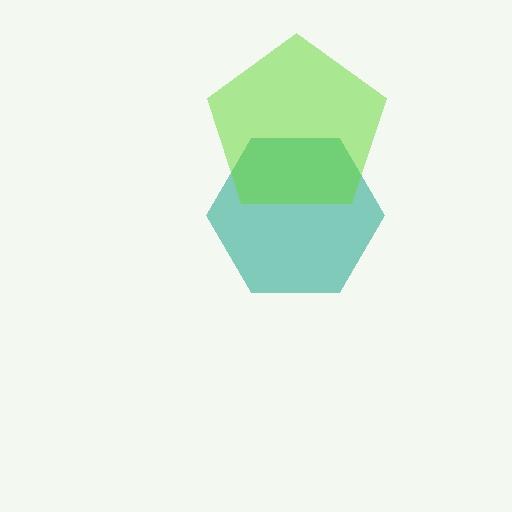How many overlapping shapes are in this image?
There are 2 overlapping shapes in the image.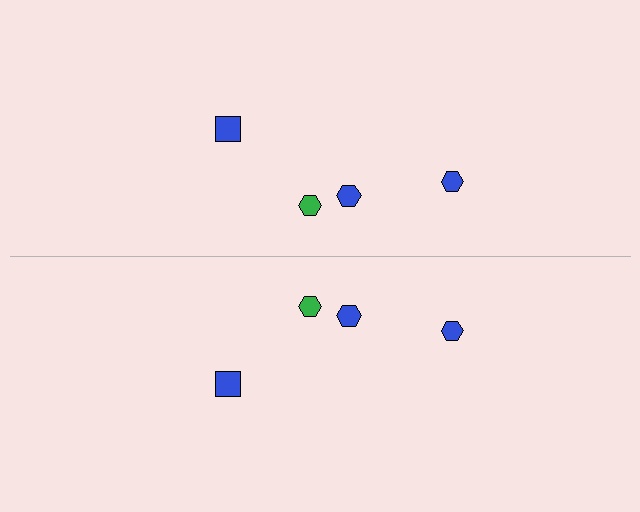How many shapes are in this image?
There are 8 shapes in this image.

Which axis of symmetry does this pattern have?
The pattern has a horizontal axis of symmetry running through the center of the image.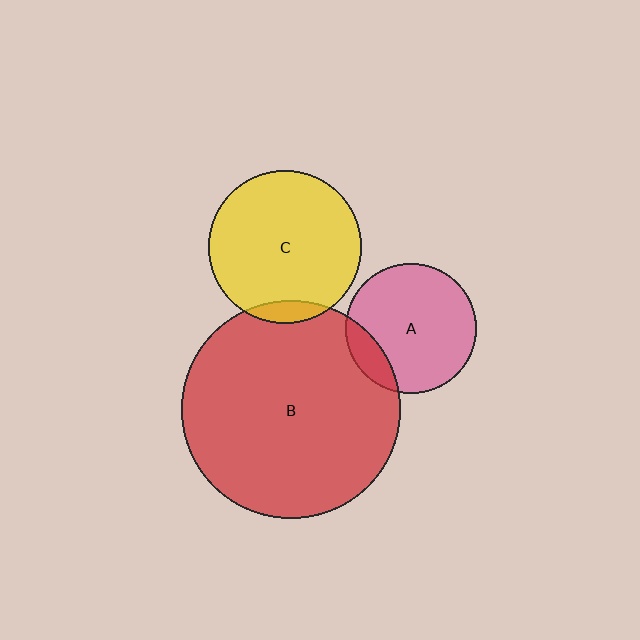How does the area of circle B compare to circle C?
Approximately 2.0 times.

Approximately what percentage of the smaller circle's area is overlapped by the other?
Approximately 15%.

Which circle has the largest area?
Circle B (red).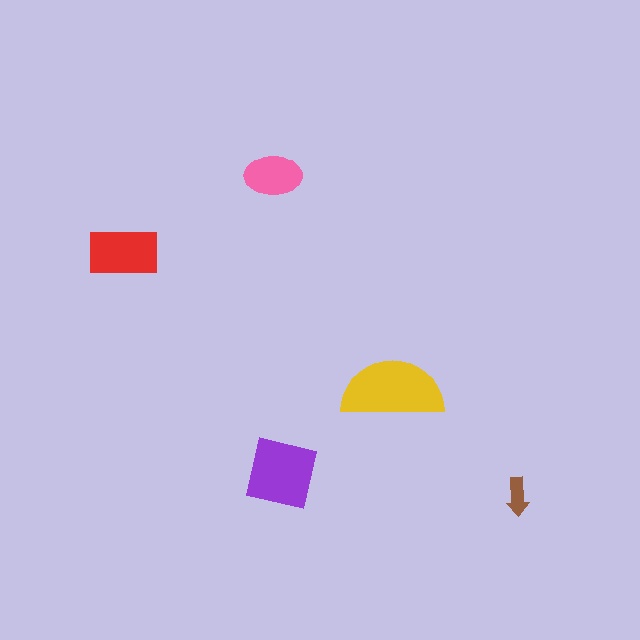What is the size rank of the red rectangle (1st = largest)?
3rd.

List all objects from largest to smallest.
The yellow semicircle, the purple square, the red rectangle, the pink ellipse, the brown arrow.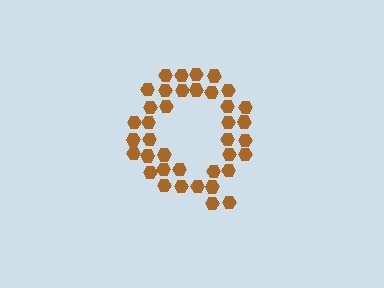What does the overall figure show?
The overall figure shows the letter Q.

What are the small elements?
The small elements are hexagons.